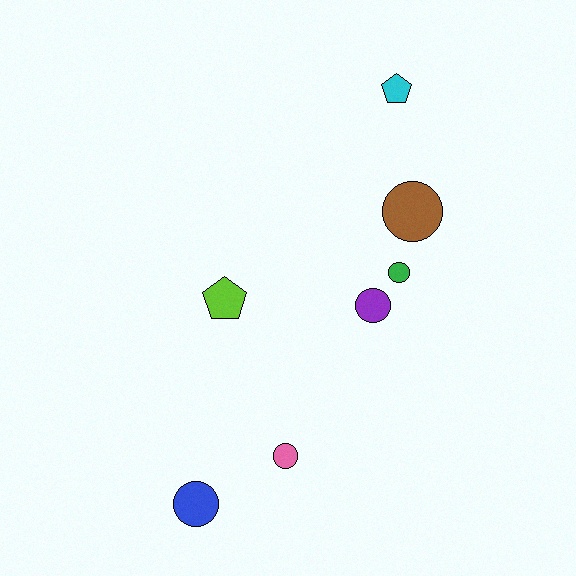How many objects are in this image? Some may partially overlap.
There are 7 objects.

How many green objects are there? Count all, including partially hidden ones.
There is 1 green object.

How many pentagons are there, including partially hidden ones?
There are 2 pentagons.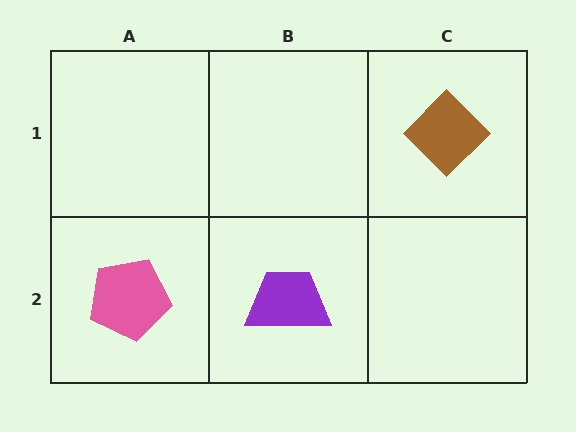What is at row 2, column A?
A pink pentagon.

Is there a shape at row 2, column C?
No, that cell is empty.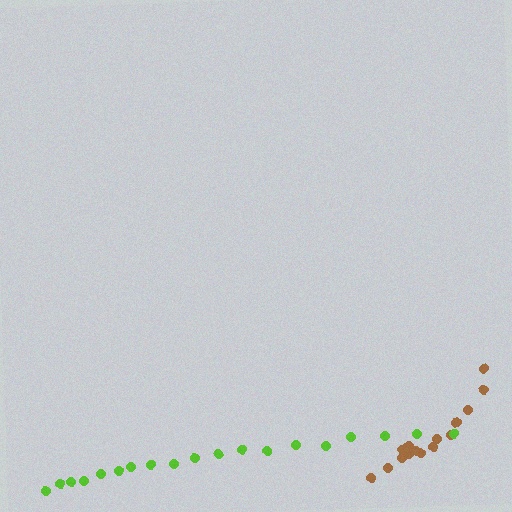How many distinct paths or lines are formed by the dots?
There are 2 distinct paths.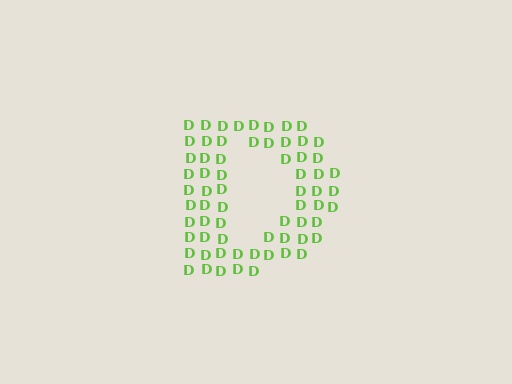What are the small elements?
The small elements are letter D's.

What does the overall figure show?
The overall figure shows the letter D.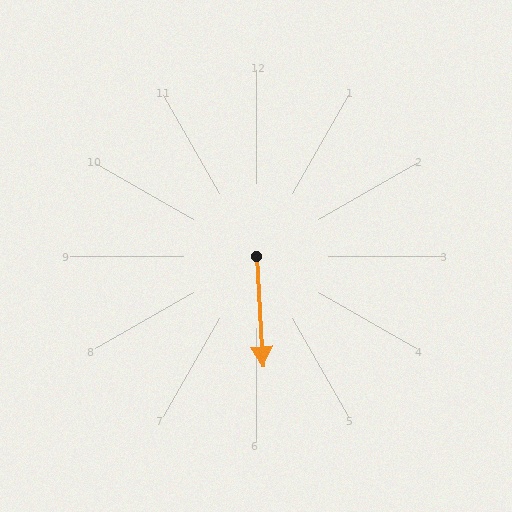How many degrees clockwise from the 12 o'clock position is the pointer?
Approximately 176 degrees.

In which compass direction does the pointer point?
South.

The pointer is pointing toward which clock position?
Roughly 6 o'clock.